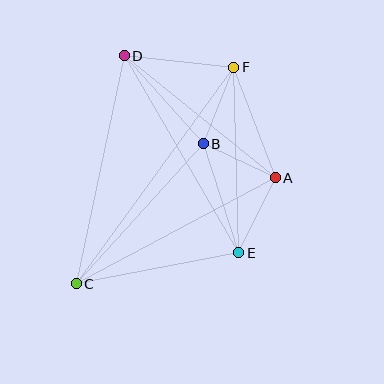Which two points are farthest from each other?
Points C and F are farthest from each other.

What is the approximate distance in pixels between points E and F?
The distance between E and F is approximately 186 pixels.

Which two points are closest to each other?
Points A and B are closest to each other.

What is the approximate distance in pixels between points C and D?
The distance between C and D is approximately 233 pixels.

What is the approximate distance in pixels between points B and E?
The distance between B and E is approximately 115 pixels.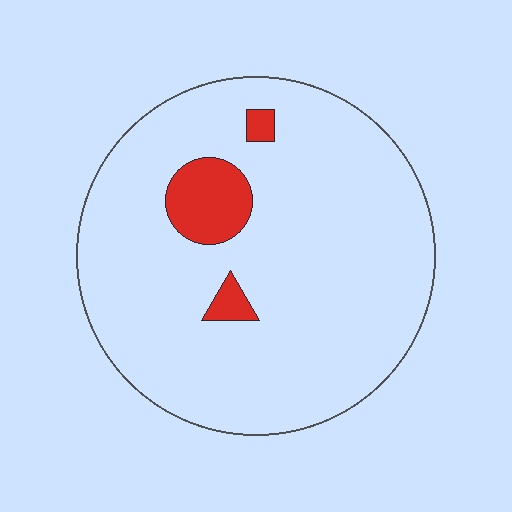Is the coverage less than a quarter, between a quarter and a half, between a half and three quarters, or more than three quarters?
Less than a quarter.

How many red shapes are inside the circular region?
3.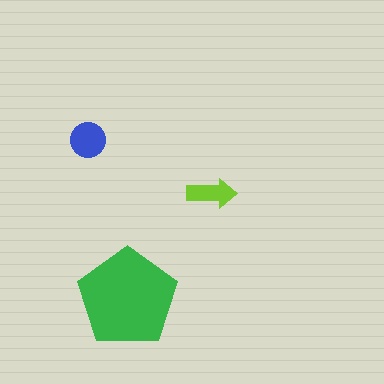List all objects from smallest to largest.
The lime arrow, the blue circle, the green pentagon.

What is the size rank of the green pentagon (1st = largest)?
1st.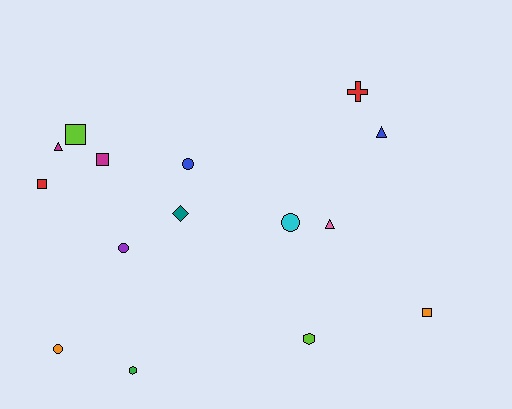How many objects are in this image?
There are 15 objects.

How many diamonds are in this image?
There is 1 diamond.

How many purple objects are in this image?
There is 1 purple object.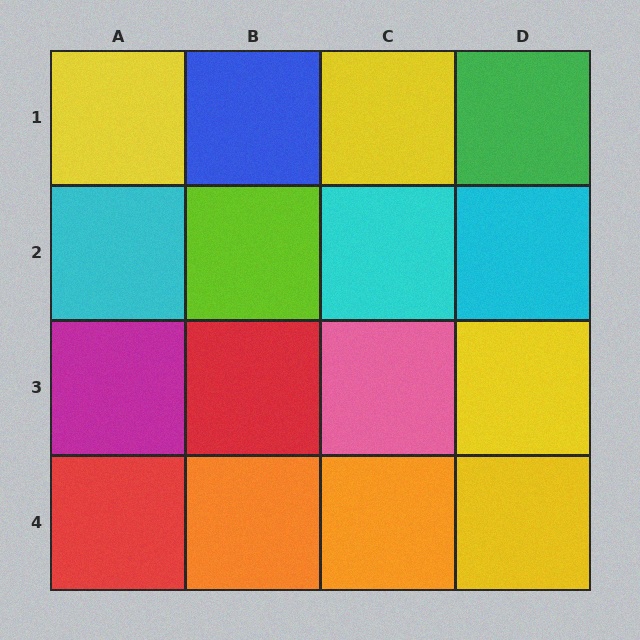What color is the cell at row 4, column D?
Yellow.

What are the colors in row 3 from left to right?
Magenta, red, pink, yellow.